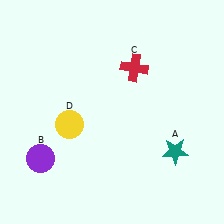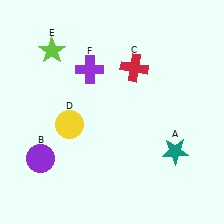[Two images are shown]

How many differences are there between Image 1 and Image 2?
There are 2 differences between the two images.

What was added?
A lime star (E), a purple cross (F) were added in Image 2.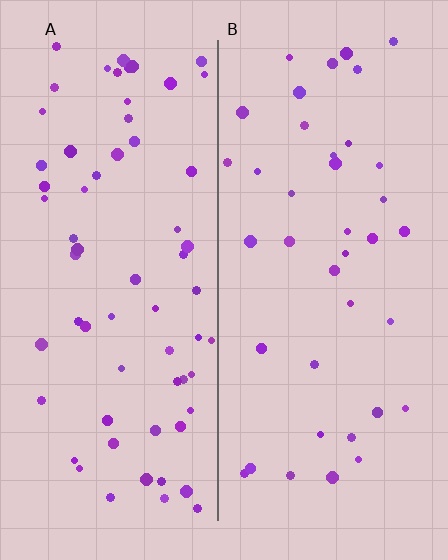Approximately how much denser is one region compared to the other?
Approximately 1.7× — region A over region B.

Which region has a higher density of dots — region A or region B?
A (the left).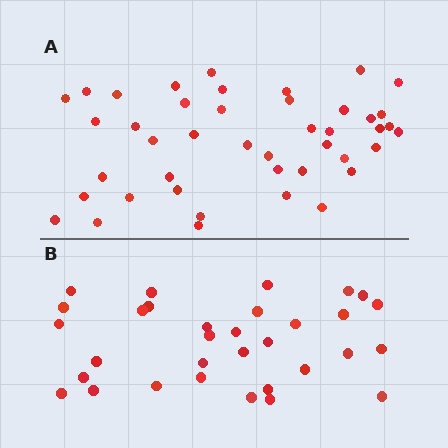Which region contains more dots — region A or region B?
Region A (the top region) has more dots.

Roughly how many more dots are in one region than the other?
Region A has roughly 12 or so more dots than region B.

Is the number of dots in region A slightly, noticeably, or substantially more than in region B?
Region A has noticeably more, but not dramatically so. The ratio is roughly 1.3 to 1.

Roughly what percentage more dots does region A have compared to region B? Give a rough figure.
About 35% more.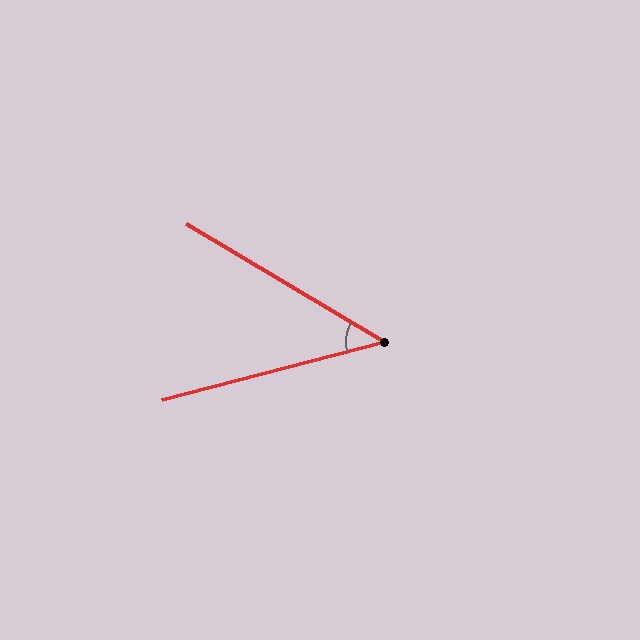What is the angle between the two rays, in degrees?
Approximately 45 degrees.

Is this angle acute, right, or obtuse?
It is acute.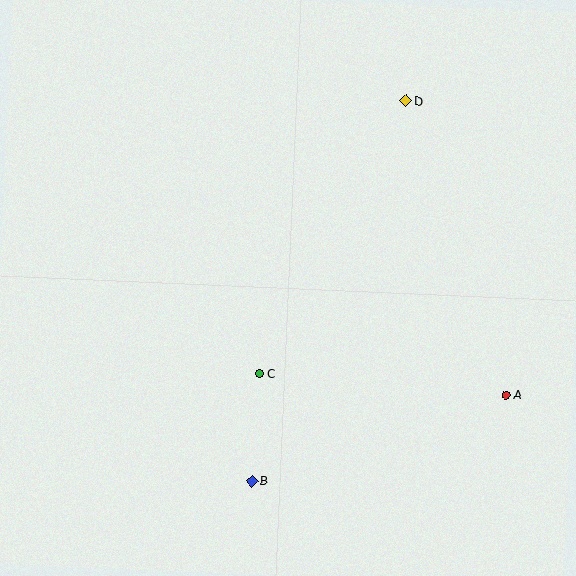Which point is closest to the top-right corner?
Point D is closest to the top-right corner.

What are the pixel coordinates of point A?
Point A is at (506, 395).